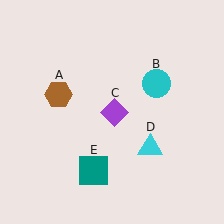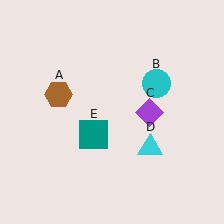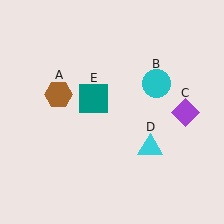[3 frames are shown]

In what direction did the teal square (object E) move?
The teal square (object E) moved up.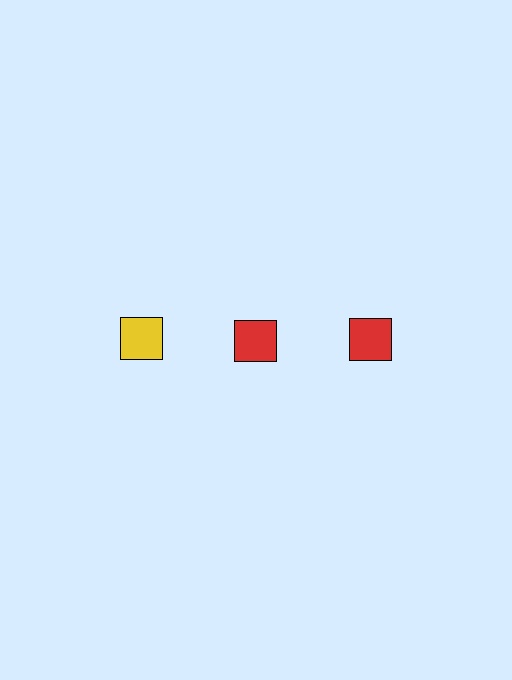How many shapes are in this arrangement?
There are 3 shapes arranged in a grid pattern.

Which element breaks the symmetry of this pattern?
The yellow square in the top row, leftmost column breaks the symmetry. All other shapes are red squares.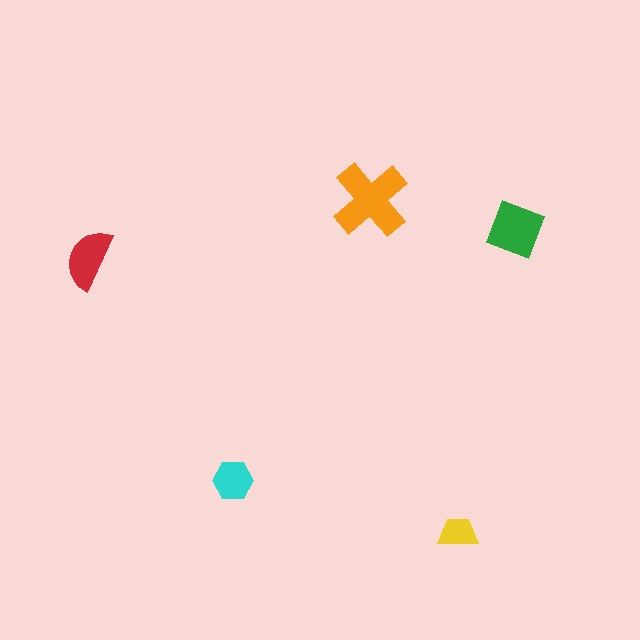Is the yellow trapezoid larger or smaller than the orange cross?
Smaller.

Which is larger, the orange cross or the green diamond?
The orange cross.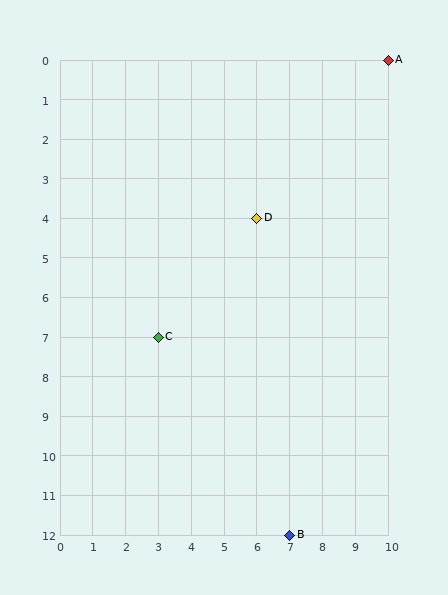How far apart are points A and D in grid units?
Points A and D are 4 columns and 4 rows apart (about 5.7 grid units diagonally).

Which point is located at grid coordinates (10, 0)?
Point A is at (10, 0).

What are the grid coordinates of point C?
Point C is at grid coordinates (3, 7).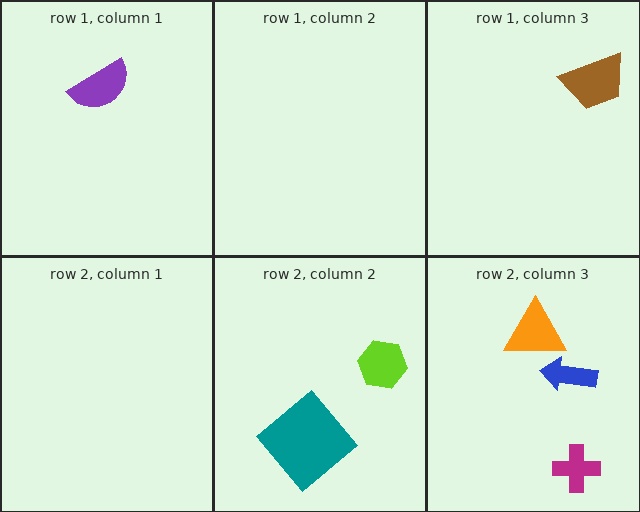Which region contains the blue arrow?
The row 2, column 3 region.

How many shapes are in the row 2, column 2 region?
2.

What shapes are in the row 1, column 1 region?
The purple semicircle.